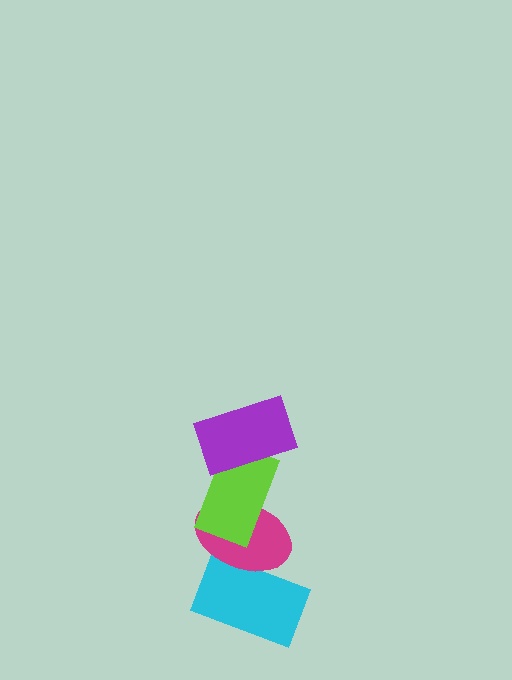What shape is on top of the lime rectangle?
The purple rectangle is on top of the lime rectangle.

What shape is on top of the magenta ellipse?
The lime rectangle is on top of the magenta ellipse.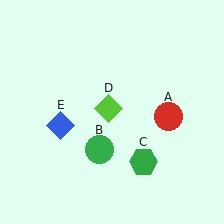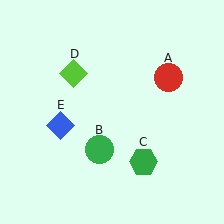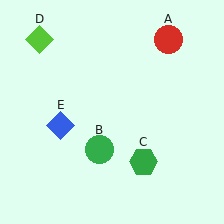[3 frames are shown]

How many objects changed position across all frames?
2 objects changed position: red circle (object A), lime diamond (object D).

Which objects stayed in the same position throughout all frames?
Green circle (object B) and green hexagon (object C) and blue diamond (object E) remained stationary.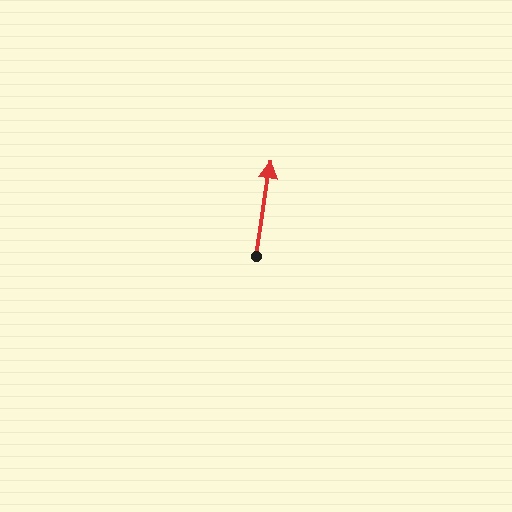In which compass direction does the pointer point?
North.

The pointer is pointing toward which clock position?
Roughly 12 o'clock.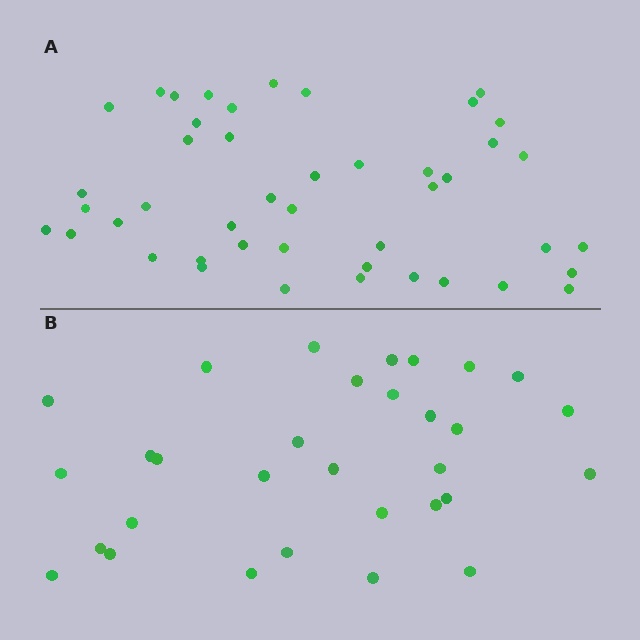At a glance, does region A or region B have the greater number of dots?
Region A (the top region) has more dots.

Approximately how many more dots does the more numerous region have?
Region A has approximately 15 more dots than region B.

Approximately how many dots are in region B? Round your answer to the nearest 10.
About 30 dots. (The exact count is 31, which rounds to 30.)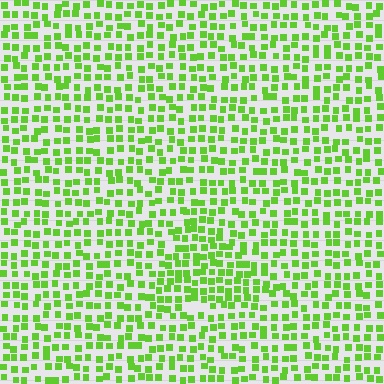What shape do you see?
I see a triangle.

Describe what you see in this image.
The image contains small lime elements arranged at two different densities. A triangle-shaped region is visible where the elements are more densely packed than the surrounding area.